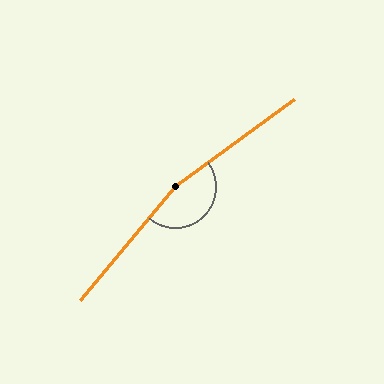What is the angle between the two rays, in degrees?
Approximately 166 degrees.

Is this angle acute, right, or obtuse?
It is obtuse.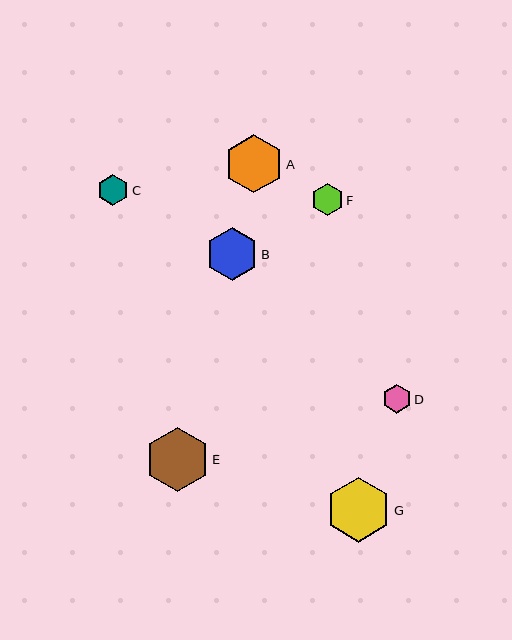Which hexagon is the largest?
Hexagon G is the largest with a size of approximately 64 pixels.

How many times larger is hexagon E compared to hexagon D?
Hexagon E is approximately 2.3 times the size of hexagon D.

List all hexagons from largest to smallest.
From largest to smallest: G, E, A, B, F, C, D.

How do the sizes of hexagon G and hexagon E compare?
Hexagon G and hexagon E are approximately the same size.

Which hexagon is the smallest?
Hexagon D is the smallest with a size of approximately 28 pixels.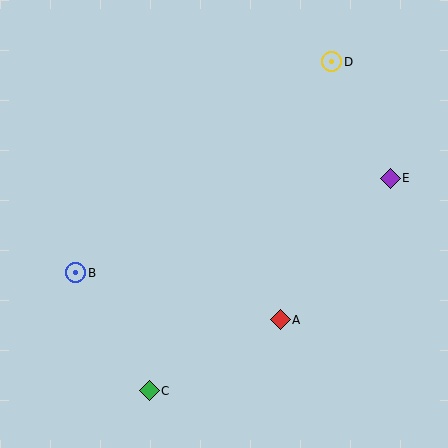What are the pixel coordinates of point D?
Point D is at (332, 62).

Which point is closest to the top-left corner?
Point B is closest to the top-left corner.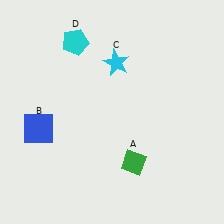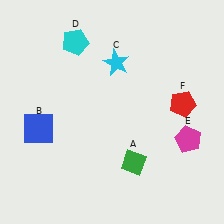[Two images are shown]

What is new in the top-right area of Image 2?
A red pentagon (F) was added in the top-right area of Image 2.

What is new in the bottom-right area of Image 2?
A magenta pentagon (E) was added in the bottom-right area of Image 2.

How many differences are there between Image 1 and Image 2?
There are 2 differences between the two images.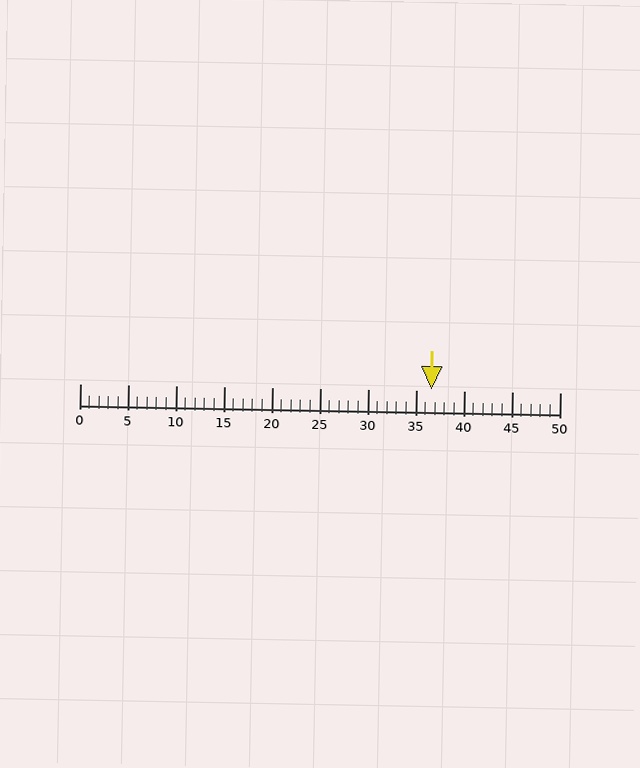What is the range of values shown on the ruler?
The ruler shows values from 0 to 50.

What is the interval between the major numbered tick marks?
The major tick marks are spaced 5 units apart.